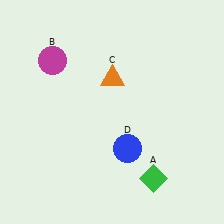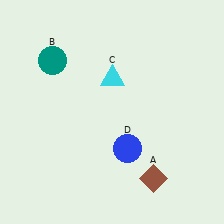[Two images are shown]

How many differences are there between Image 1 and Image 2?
There are 3 differences between the two images.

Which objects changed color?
A changed from green to brown. B changed from magenta to teal. C changed from orange to cyan.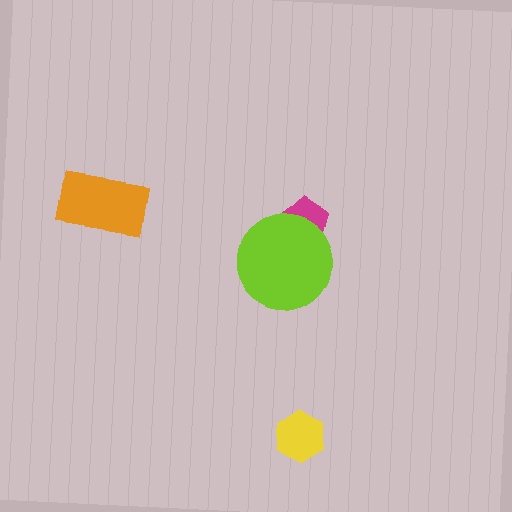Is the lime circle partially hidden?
No, no other shape covers it.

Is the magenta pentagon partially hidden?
Yes, it is partially covered by another shape.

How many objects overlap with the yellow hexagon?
0 objects overlap with the yellow hexagon.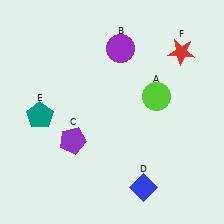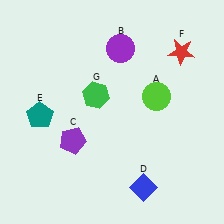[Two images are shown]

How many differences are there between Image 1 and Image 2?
There is 1 difference between the two images.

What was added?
A green hexagon (G) was added in Image 2.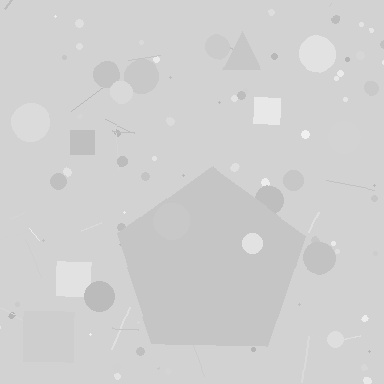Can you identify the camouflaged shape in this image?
The camouflaged shape is a pentagon.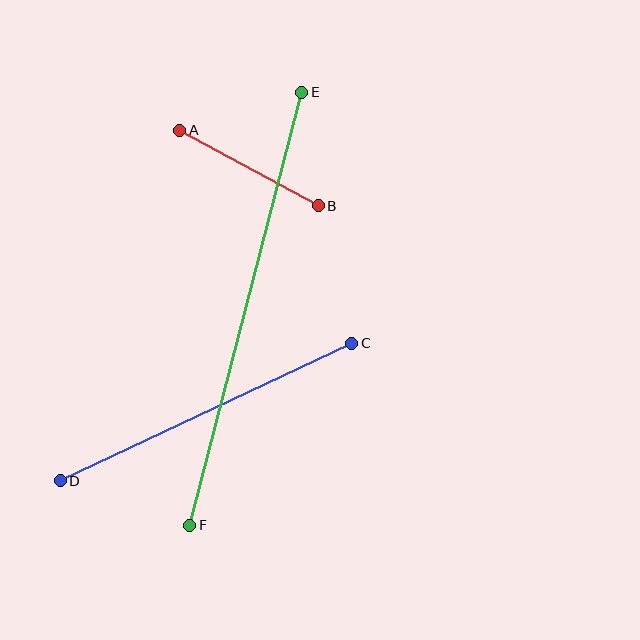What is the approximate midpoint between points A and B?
The midpoint is at approximately (249, 168) pixels.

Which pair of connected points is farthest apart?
Points E and F are farthest apart.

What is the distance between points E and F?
The distance is approximately 447 pixels.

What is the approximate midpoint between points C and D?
The midpoint is at approximately (206, 412) pixels.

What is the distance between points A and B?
The distance is approximately 158 pixels.